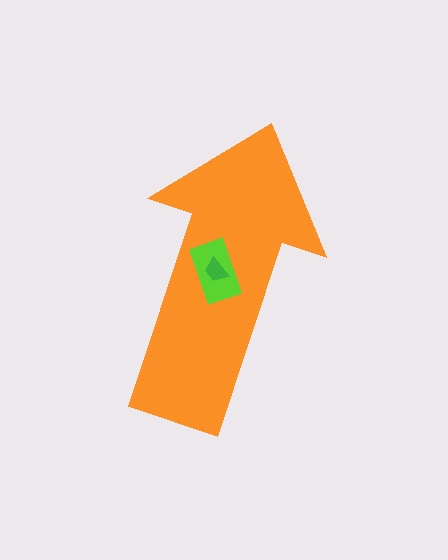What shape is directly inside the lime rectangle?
The green trapezoid.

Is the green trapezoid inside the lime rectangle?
Yes.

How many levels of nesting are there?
3.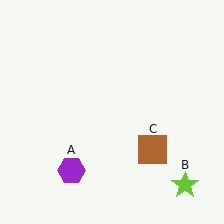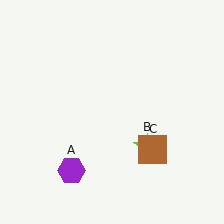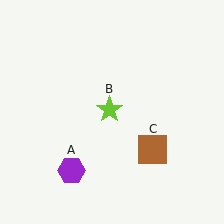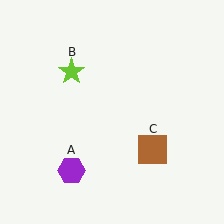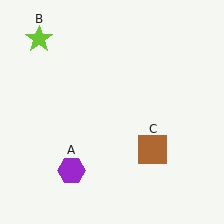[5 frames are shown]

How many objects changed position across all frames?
1 object changed position: lime star (object B).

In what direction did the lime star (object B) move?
The lime star (object B) moved up and to the left.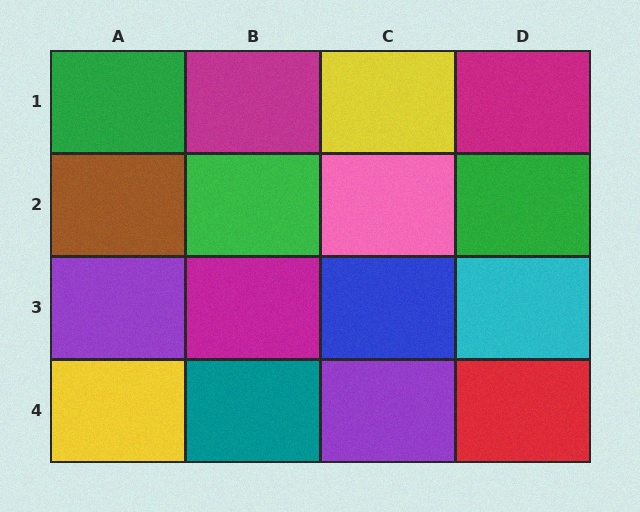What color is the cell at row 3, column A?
Purple.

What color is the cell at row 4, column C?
Purple.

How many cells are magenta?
3 cells are magenta.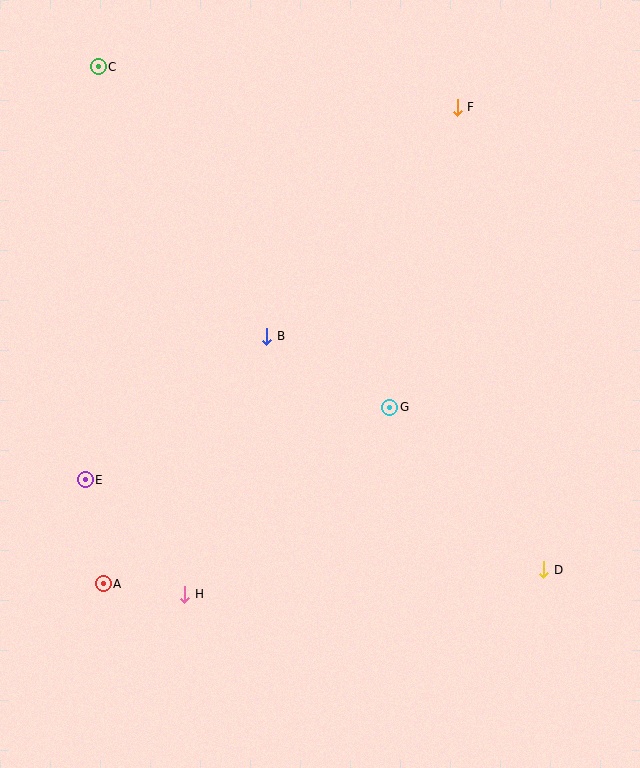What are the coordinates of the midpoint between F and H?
The midpoint between F and H is at (321, 351).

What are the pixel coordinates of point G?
Point G is at (390, 407).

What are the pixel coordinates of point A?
Point A is at (103, 584).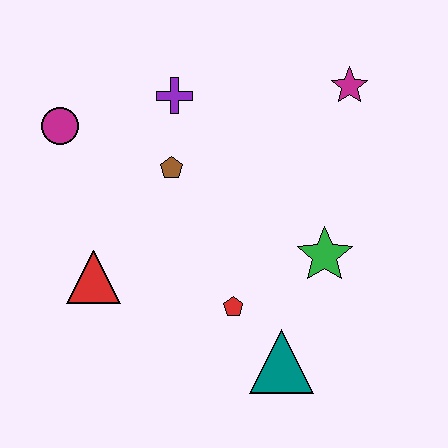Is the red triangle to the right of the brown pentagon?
No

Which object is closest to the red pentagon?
The teal triangle is closest to the red pentagon.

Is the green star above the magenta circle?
No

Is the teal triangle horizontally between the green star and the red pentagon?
Yes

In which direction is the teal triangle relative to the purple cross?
The teal triangle is below the purple cross.